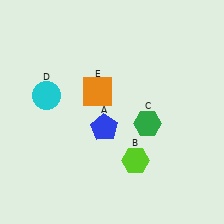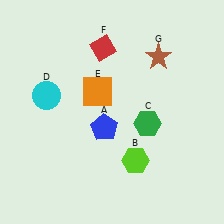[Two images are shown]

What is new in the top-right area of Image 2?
A brown star (G) was added in the top-right area of Image 2.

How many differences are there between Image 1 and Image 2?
There are 2 differences between the two images.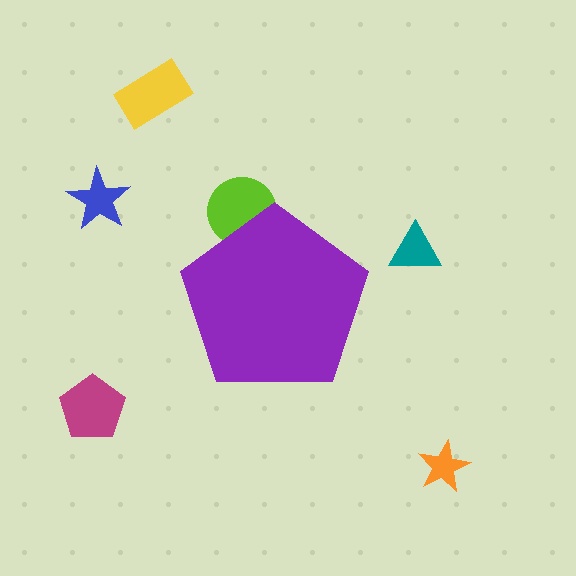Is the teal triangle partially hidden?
No, the teal triangle is fully visible.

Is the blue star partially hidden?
No, the blue star is fully visible.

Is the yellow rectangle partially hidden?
No, the yellow rectangle is fully visible.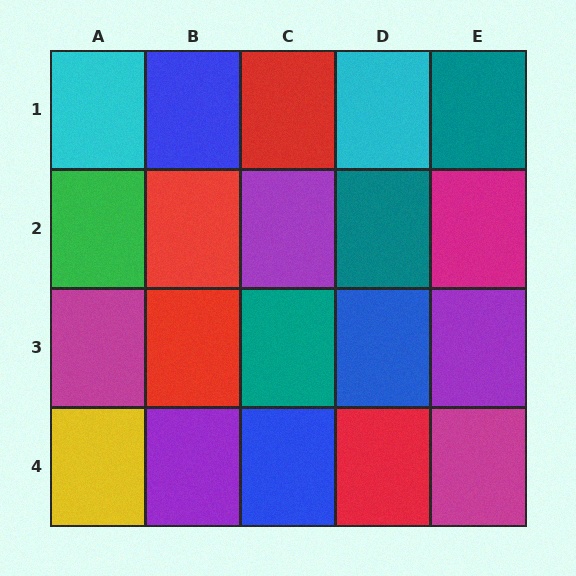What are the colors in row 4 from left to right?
Yellow, purple, blue, red, magenta.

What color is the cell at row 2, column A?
Green.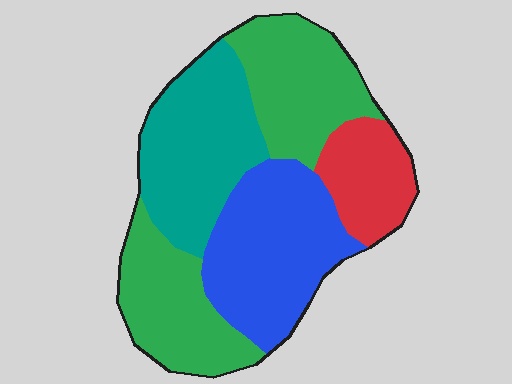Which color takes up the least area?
Red, at roughly 15%.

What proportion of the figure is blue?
Blue covers around 25% of the figure.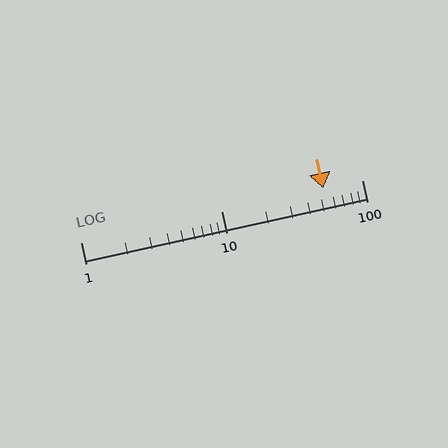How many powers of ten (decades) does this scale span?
The scale spans 2 decades, from 1 to 100.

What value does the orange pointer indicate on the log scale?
The pointer indicates approximately 53.